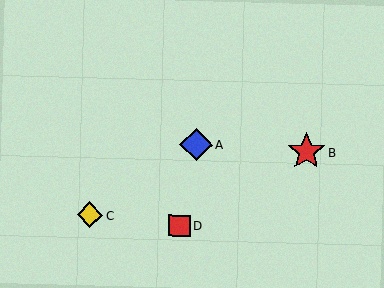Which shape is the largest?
The red star (labeled B) is the largest.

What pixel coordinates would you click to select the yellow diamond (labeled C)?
Click at (90, 215) to select the yellow diamond C.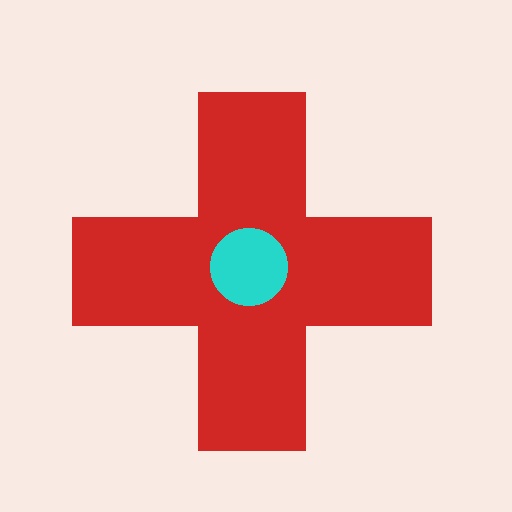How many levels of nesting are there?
2.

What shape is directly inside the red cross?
The cyan circle.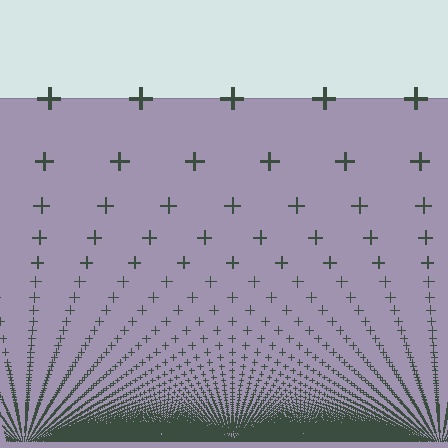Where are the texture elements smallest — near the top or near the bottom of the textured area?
Near the bottom.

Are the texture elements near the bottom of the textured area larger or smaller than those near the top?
Smaller. The gradient is inverted — elements near the bottom are smaller and denser.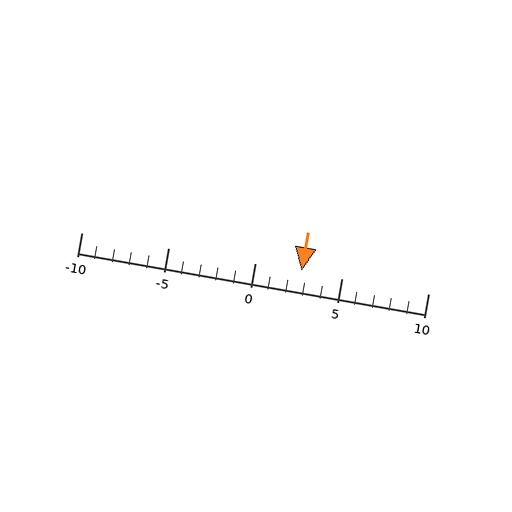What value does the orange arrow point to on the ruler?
The orange arrow points to approximately 3.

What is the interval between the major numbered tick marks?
The major tick marks are spaced 5 units apart.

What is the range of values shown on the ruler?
The ruler shows values from -10 to 10.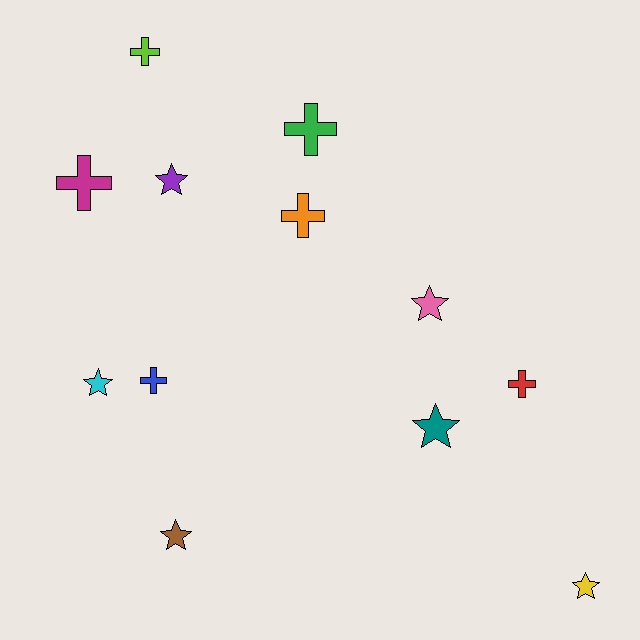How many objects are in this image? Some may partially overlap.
There are 12 objects.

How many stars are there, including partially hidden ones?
There are 6 stars.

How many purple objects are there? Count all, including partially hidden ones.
There is 1 purple object.